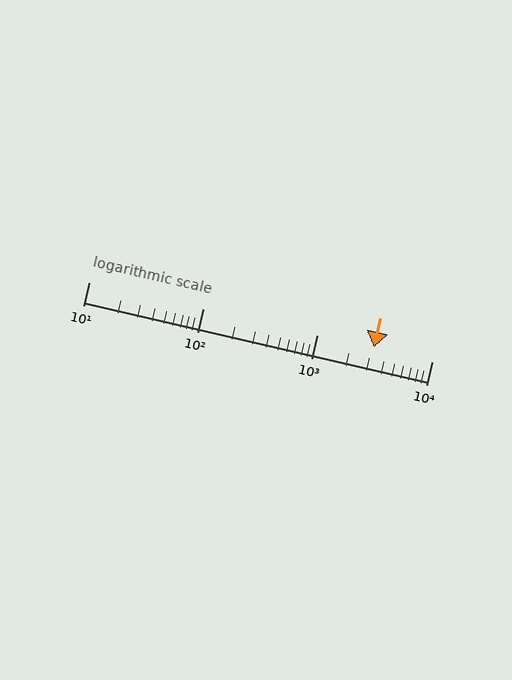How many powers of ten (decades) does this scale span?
The scale spans 3 decades, from 10 to 10000.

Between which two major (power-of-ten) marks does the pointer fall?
The pointer is between 1000 and 10000.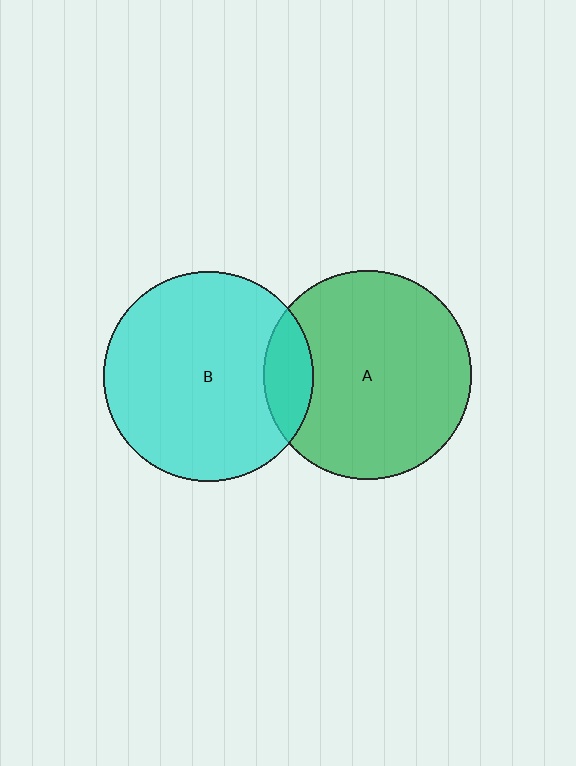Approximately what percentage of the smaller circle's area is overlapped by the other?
Approximately 15%.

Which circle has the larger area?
Circle B (cyan).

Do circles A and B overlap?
Yes.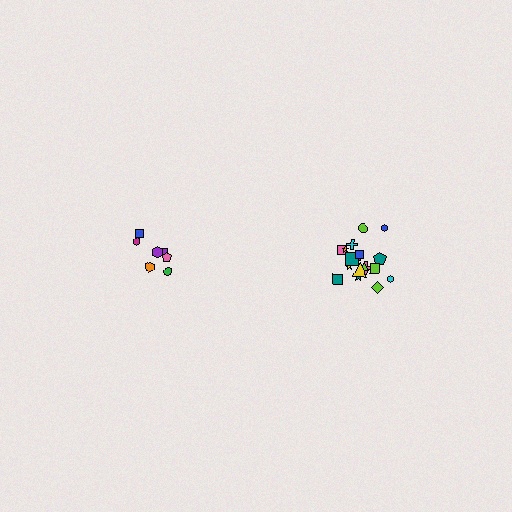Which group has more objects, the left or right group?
The right group.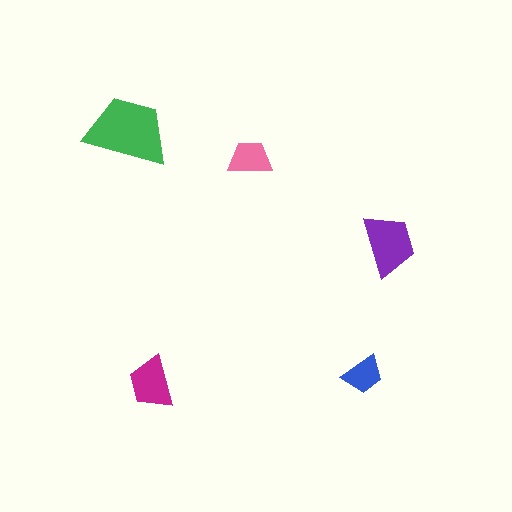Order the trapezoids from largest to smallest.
the green one, the purple one, the magenta one, the pink one, the blue one.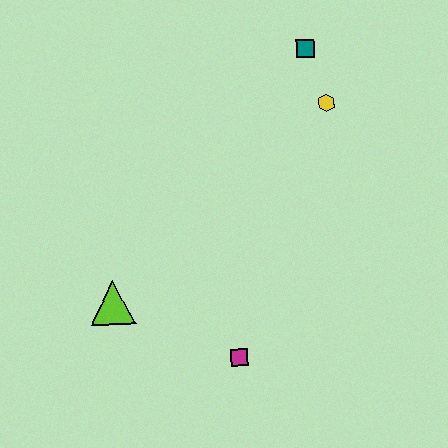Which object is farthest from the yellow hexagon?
The lime triangle is farthest from the yellow hexagon.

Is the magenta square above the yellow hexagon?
No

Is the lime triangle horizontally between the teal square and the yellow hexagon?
No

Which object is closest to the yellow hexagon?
The teal square is closest to the yellow hexagon.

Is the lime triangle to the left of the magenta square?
Yes